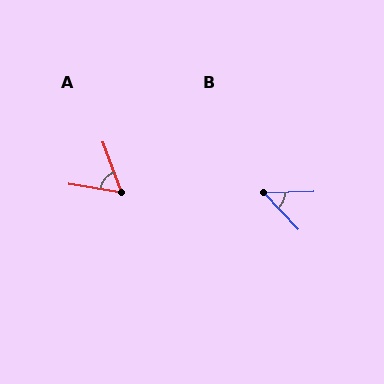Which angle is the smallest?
B, at approximately 48 degrees.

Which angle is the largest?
A, at approximately 61 degrees.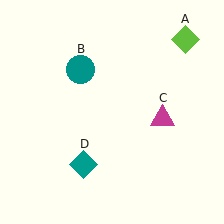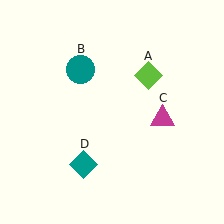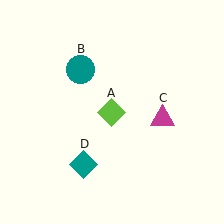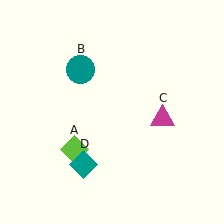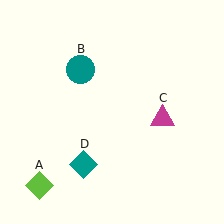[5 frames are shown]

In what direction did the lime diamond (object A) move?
The lime diamond (object A) moved down and to the left.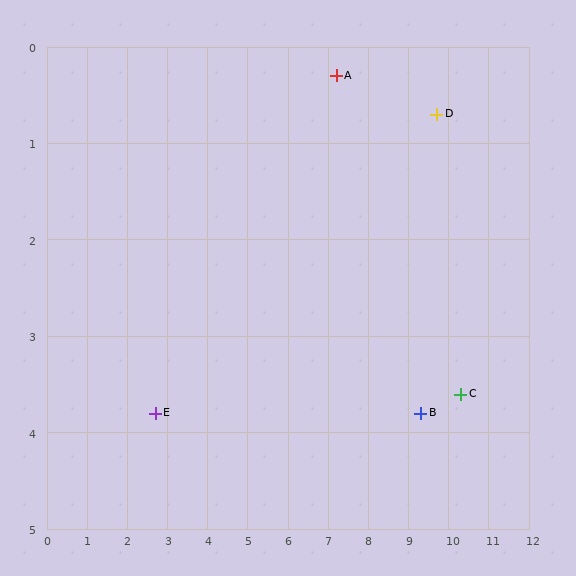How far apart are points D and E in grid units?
Points D and E are about 7.7 grid units apart.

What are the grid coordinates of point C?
Point C is at approximately (10.3, 3.6).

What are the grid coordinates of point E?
Point E is at approximately (2.7, 3.8).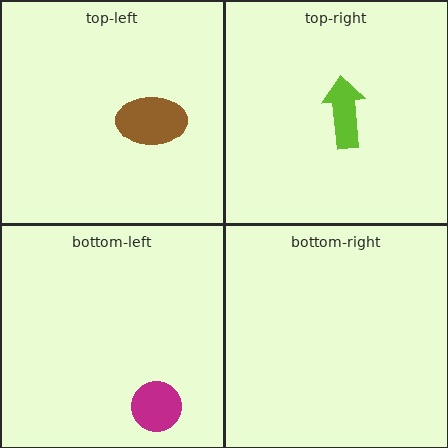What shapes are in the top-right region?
The lime arrow.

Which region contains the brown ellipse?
The top-left region.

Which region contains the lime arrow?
The top-right region.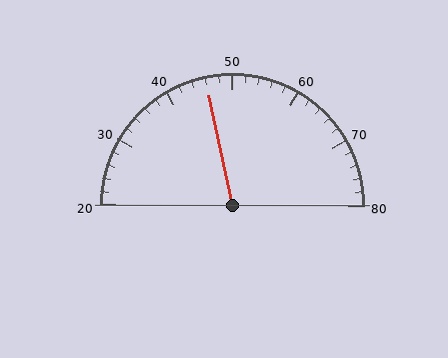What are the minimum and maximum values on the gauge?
The gauge ranges from 20 to 80.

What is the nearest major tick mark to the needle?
The nearest major tick mark is 50.